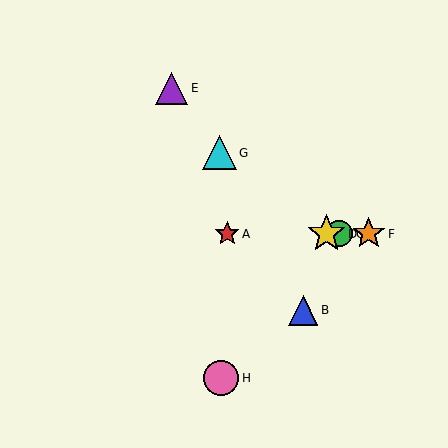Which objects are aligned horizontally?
Objects A, C, D, F are aligned horizontally.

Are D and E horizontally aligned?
No, D is at y≈234 and E is at y≈88.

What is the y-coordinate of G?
Object G is at y≈153.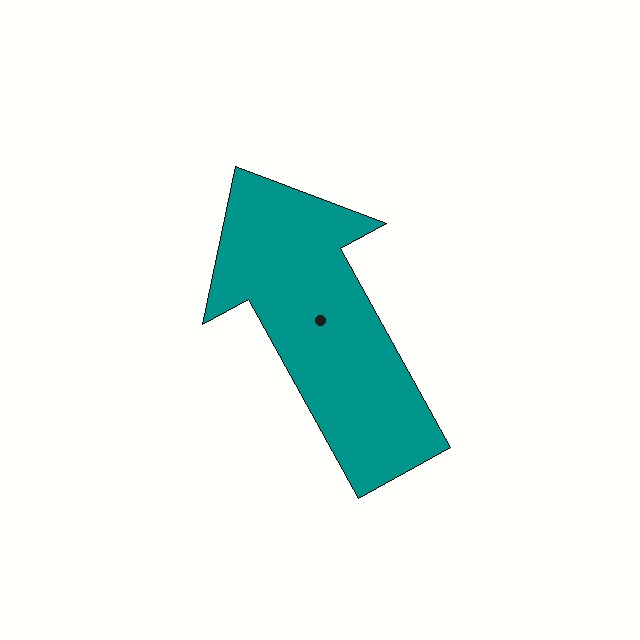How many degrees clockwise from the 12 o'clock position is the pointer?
Approximately 331 degrees.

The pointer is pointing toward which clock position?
Roughly 11 o'clock.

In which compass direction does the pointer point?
Northwest.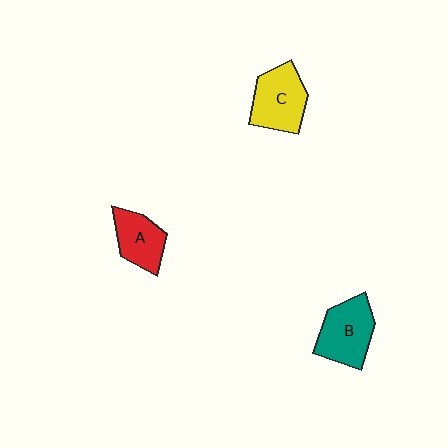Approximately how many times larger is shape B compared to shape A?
Approximately 1.3 times.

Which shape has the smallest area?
Shape A (red).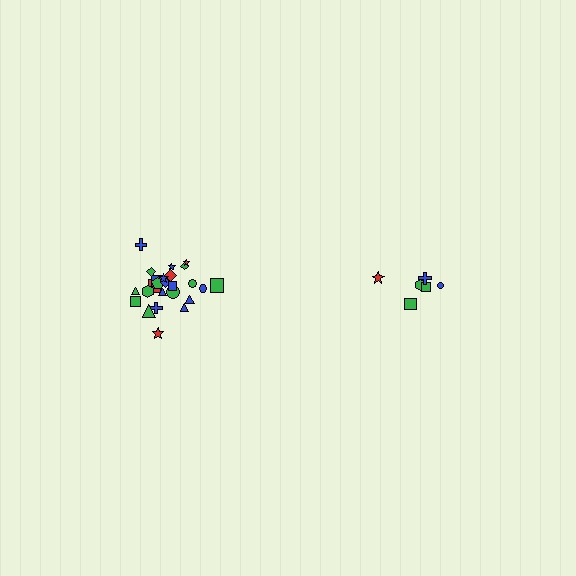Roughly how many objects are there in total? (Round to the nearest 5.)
Roughly 30 objects in total.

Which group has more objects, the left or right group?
The left group.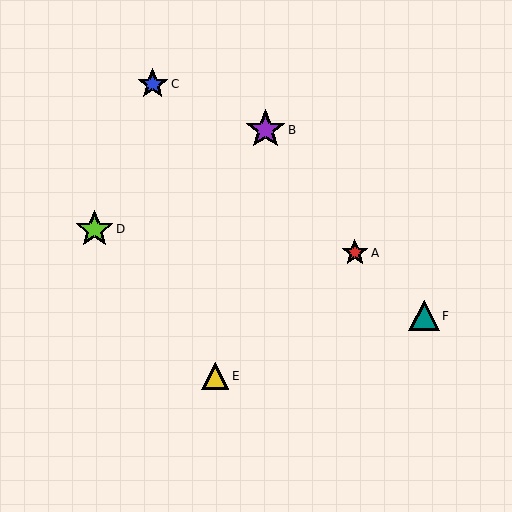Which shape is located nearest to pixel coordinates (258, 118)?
The purple star (labeled B) at (265, 130) is nearest to that location.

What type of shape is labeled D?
Shape D is a lime star.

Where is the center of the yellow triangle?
The center of the yellow triangle is at (215, 376).